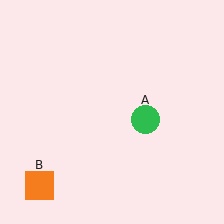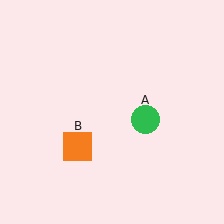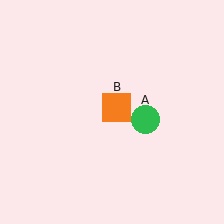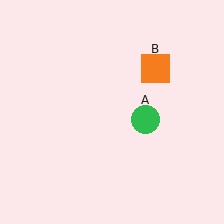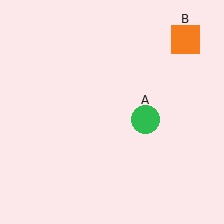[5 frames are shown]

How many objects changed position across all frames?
1 object changed position: orange square (object B).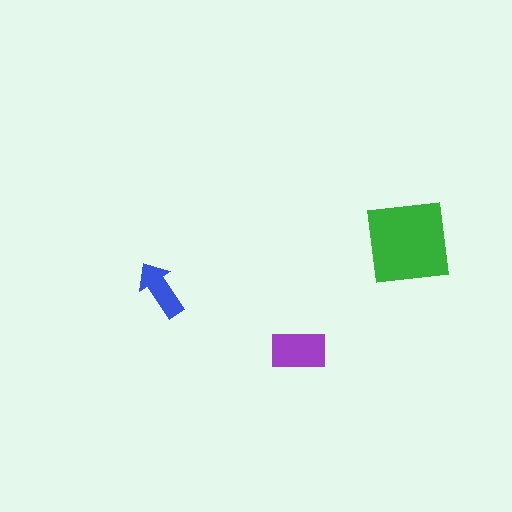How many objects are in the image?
There are 3 objects in the image.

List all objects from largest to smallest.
The green square, the purple rectangle, the blue arrow.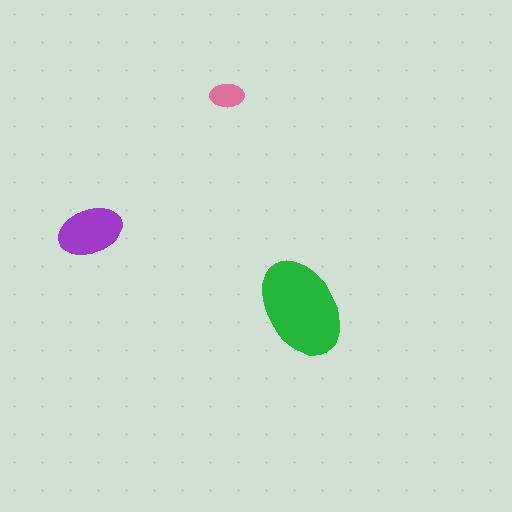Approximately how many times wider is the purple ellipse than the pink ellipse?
About 2 times wider.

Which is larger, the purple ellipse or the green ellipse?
The green one.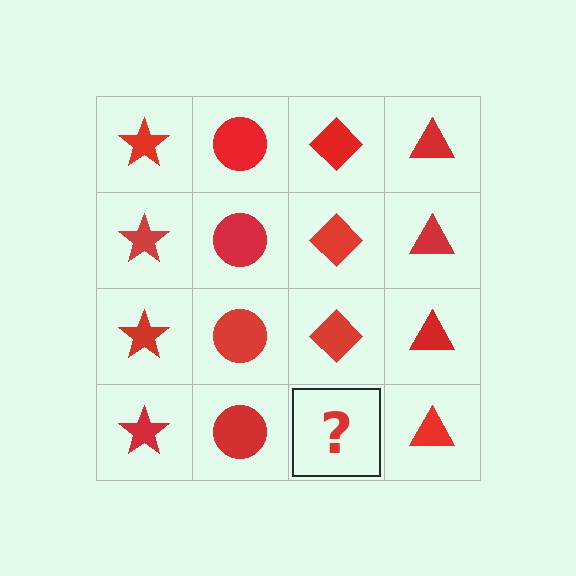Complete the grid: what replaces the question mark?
The question mark should be replaced with a red diamond.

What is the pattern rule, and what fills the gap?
The rule is that each column has a consistent shape. The gap should be filled with a red diamond.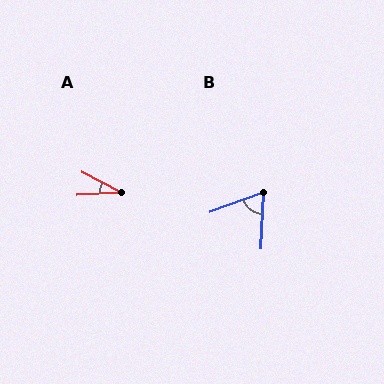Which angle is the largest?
B, at approximately 68 degrees.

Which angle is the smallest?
A, at approximately 30 degrees.